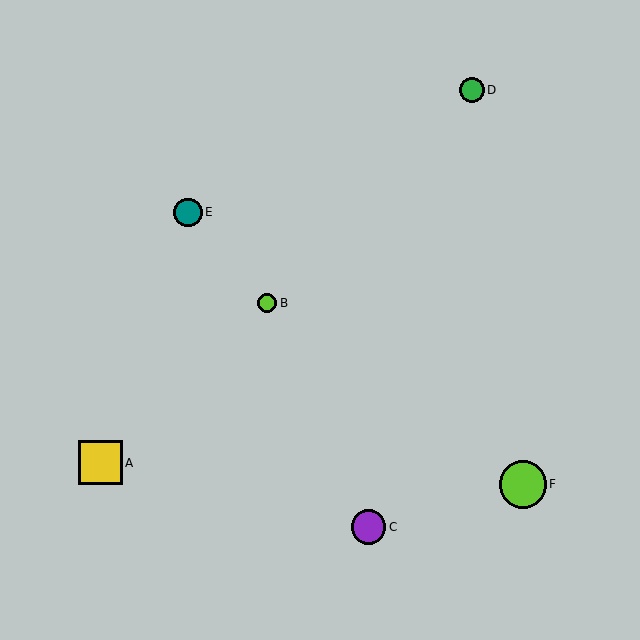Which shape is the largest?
The lime circle (labeled F) is the largest.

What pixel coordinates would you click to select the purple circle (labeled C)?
Click at (368, 527) to select the purple circle C.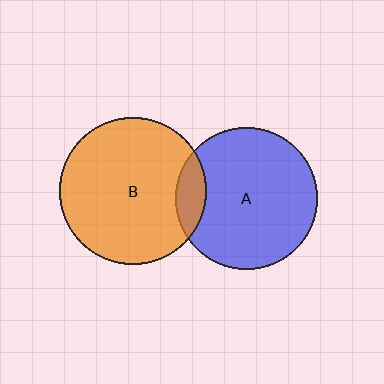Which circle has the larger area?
Circle B (orange).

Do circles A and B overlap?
Yes.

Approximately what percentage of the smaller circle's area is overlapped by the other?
Approximately 10%.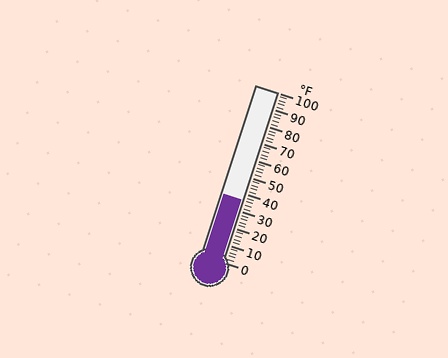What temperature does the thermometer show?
The thermometer shows approximately 36°F.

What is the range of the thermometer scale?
The thermometer scale ranges from 0°F to 100°F.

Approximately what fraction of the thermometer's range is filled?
The thermometer is filled to approximately 35% of its range.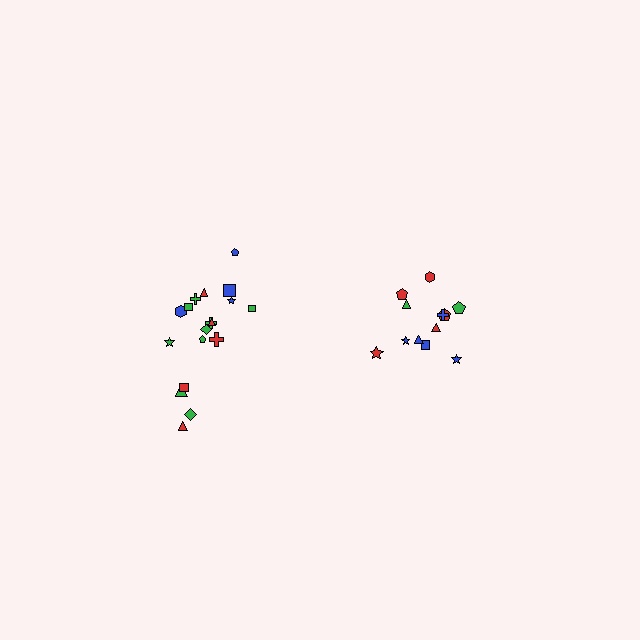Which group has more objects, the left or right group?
The left group.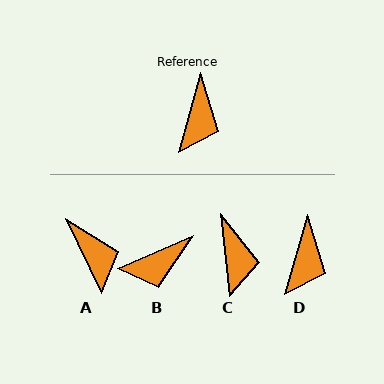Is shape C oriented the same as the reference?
No, it is off by about 22 degrees.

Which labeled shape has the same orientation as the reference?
D.